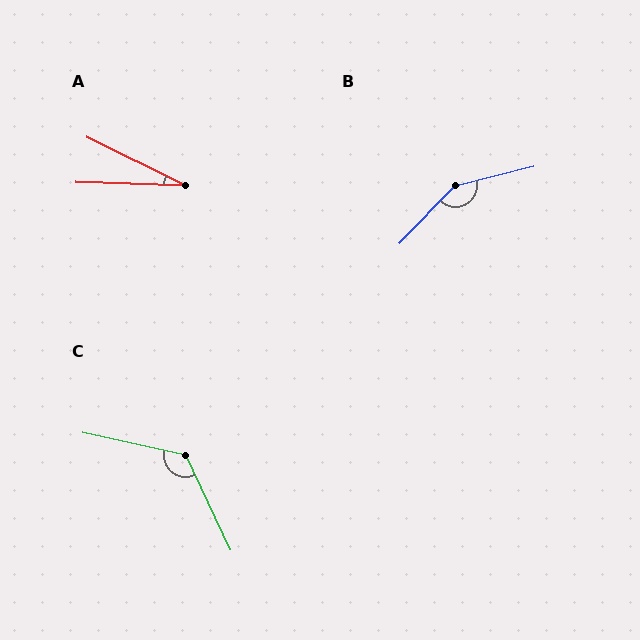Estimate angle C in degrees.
Approximately 127 degrees.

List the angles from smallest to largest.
A (24°), C (127°), B (148°).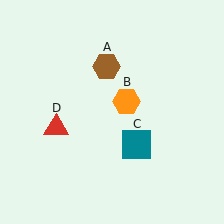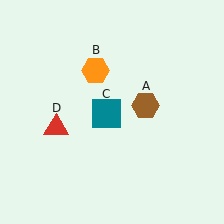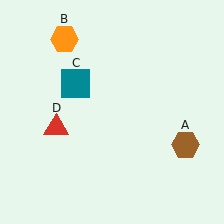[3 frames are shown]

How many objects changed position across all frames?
3 objects changed position: brown hexagon (object A), orange hexagon (object B), teal square (object C).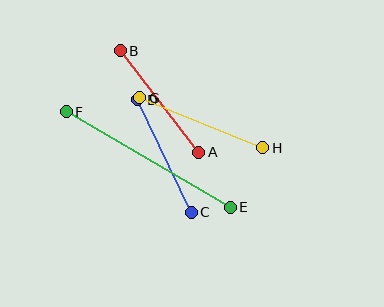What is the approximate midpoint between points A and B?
The midpoint is at approximately (160, 101) pixels.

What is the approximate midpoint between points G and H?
The midpoint is at approximately (201, 123) pixels.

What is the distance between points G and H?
The distance is approximately 133 pixels.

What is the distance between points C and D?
The distance is approximately 125 pixels.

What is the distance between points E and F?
The distance is approximately 190 pixels.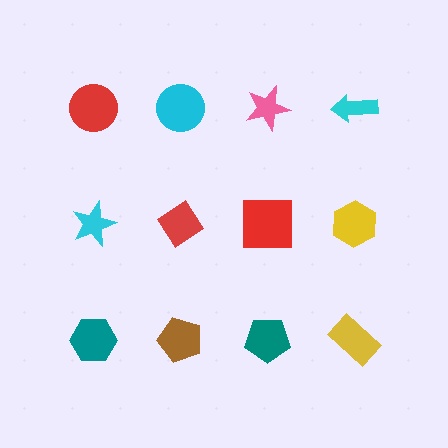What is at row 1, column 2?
A cyan circle.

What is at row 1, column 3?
A pink star.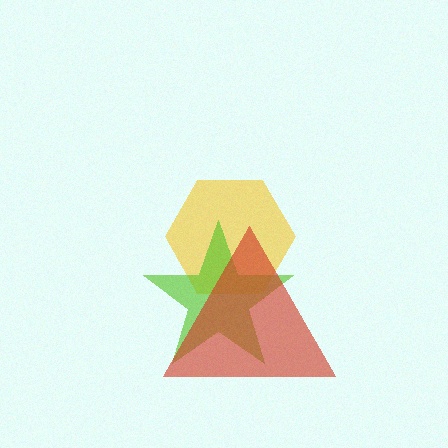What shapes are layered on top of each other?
The layered shapes are: a yellow hexagon, a lime star, a red triangle.